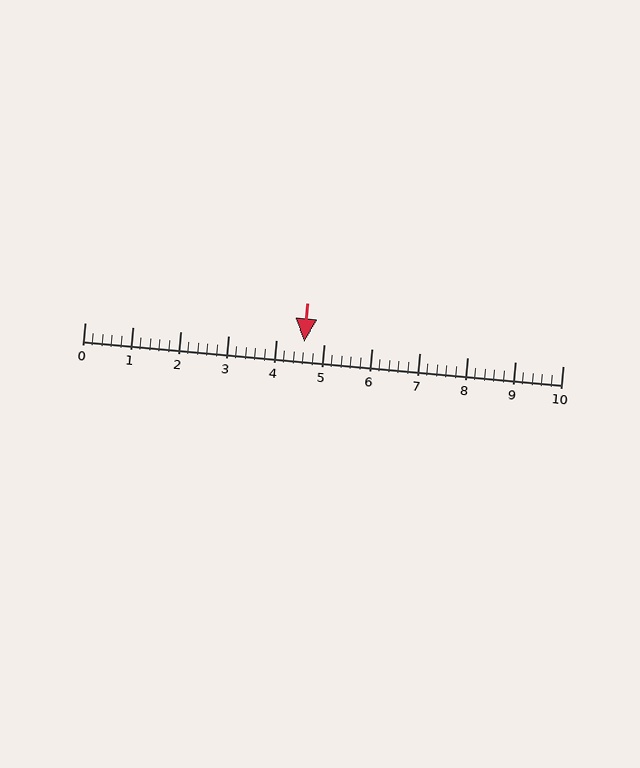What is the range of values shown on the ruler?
The ruler shows values from 0 to 10.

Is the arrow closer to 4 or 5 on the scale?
The arrow is closer to 5.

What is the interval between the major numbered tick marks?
The major tick marks are spaced 1 units apart.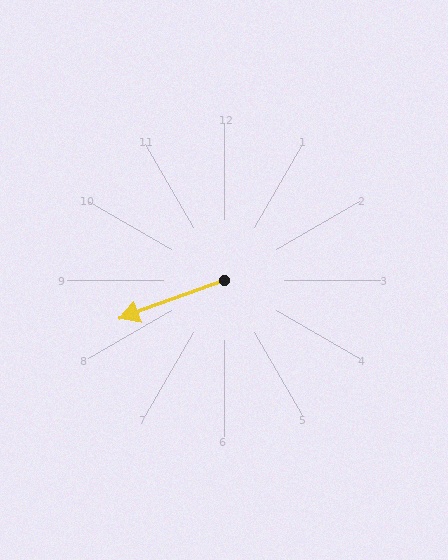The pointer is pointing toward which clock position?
Roughly 8 o'clock.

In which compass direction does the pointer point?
West.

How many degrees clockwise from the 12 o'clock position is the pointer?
Approximately 250 degrees.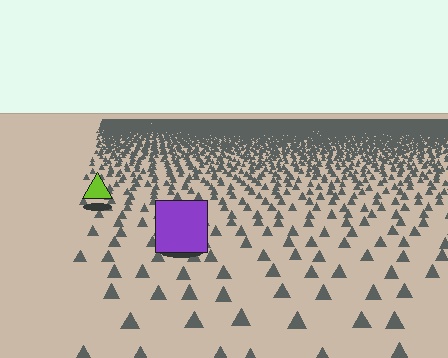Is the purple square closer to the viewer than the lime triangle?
Yes. The purple square is closer — you can tell from the texture gradient: the ground texture is coarser near it.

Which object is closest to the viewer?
The purple square is closest. The texture marks near it are larger and more spread out.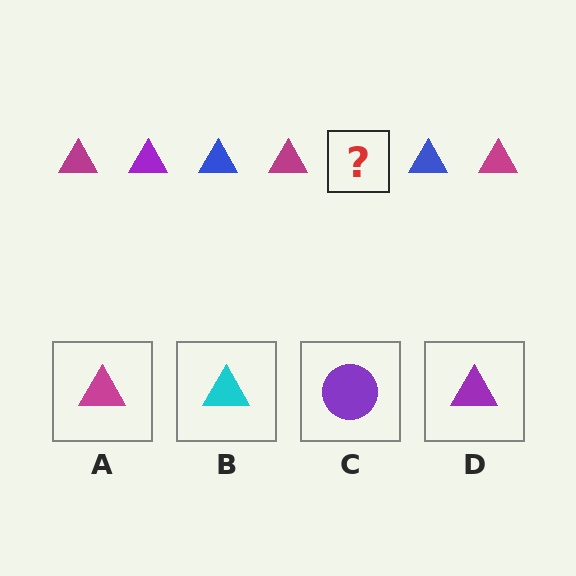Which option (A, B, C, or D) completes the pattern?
D.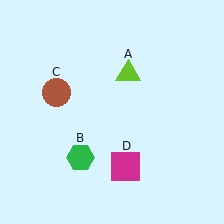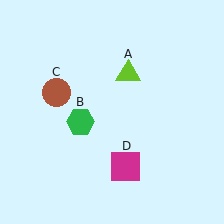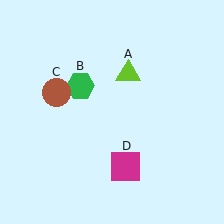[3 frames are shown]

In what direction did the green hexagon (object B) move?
The green hexagon (object B) moved up.